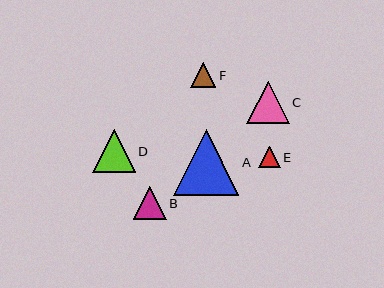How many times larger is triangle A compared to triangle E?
Triangle A is approximately 3.0 times the size of triangle E.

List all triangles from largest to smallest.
From largest to smallest: A, D, C, B, F, E.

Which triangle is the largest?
Triangle A is the largest with a size of approximately 65 pixels.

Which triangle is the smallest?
Triangle E is the smallest with a size of approximately 22 pixels.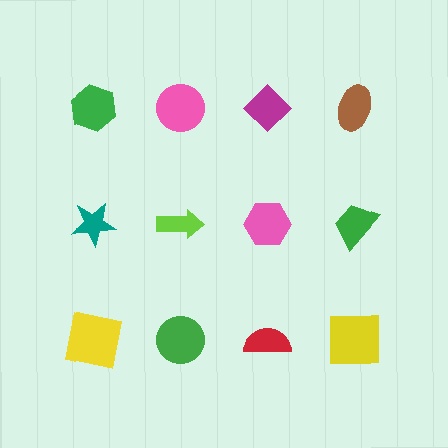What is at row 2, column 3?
A pink hexagon.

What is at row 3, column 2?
A green circle.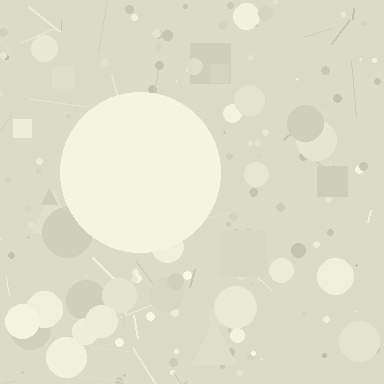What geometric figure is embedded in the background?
A circle is embedded in the background.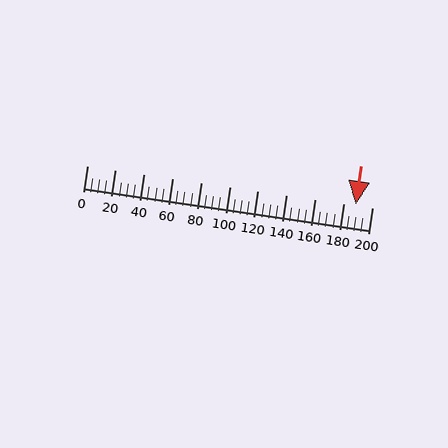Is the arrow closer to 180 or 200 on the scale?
The arrow is closer to 180.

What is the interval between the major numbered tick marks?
The major tick marks are spaced 20 units apart.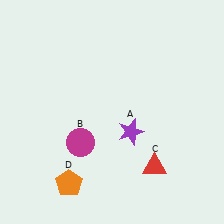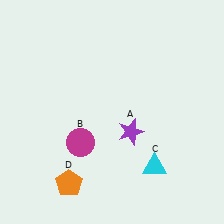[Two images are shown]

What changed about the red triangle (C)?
In Image 1, C is red. In Image 2, it changed to cyan.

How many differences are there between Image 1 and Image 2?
There is 1 difference between the two images.